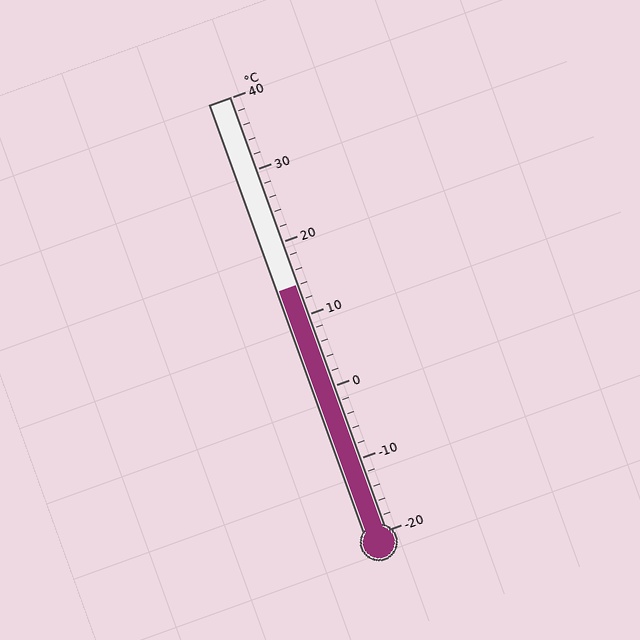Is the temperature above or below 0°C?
The temperature is above 0°C.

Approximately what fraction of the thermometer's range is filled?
The thermometer is filled to approximately 55% of its range.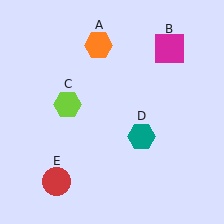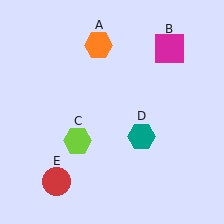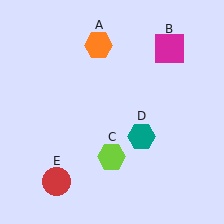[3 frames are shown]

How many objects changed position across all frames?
1 object changed position: lime hexagon (object C).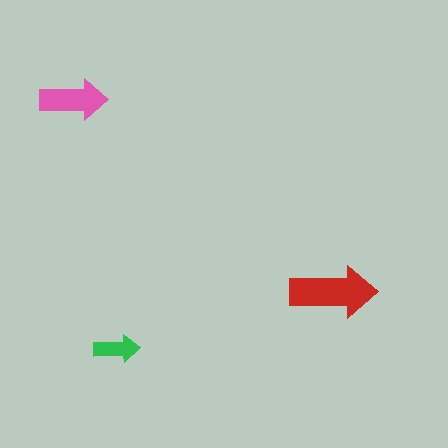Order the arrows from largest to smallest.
the red one, the pink one, the green one.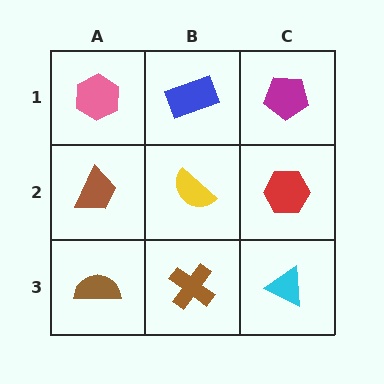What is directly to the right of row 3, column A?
A brown cross.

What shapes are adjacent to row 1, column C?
A red hexagon (row 2, column C), a blue rectangle (row 1, column B).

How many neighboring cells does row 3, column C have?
2.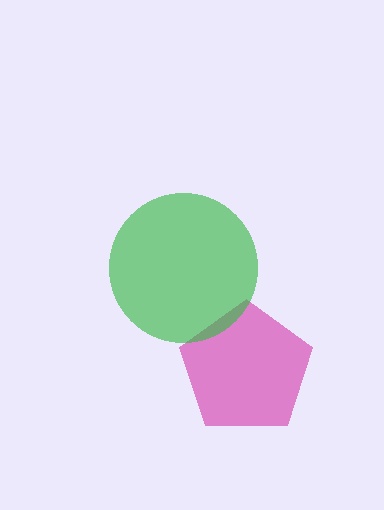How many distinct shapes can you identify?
There are 2 distinct shapes: a magenta pentagon, a green circle.